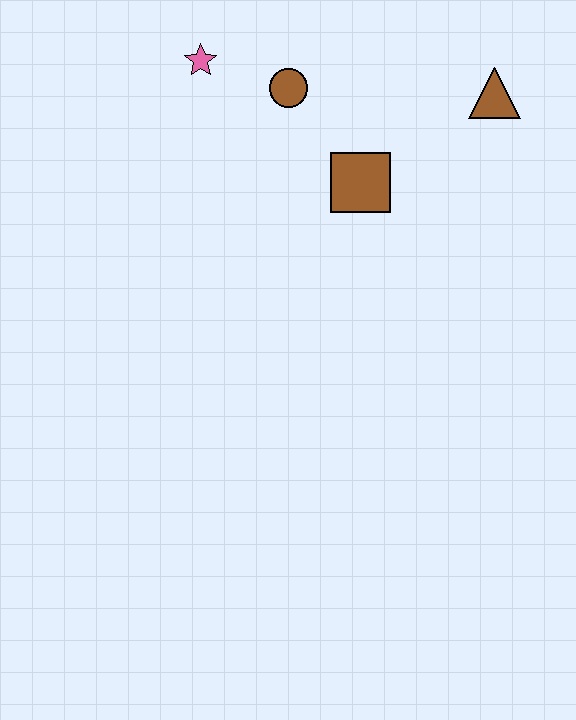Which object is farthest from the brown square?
The pink star is farthest from the brown square.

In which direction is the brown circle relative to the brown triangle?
The brown circle is to the left of the brown triangle.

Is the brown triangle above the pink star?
No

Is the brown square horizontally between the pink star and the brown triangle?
Yes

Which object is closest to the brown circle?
The pink star is closest to the brown circle.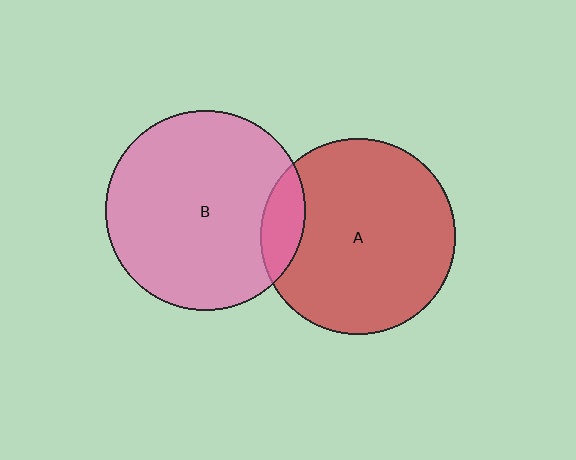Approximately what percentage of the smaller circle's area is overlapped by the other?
Approximately 10%.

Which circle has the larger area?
Circle B (pink).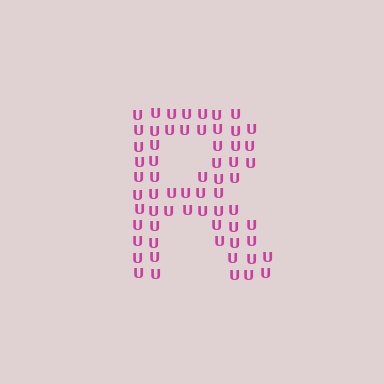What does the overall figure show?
The overall figure shows the letter R.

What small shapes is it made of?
It is made of small letter U's.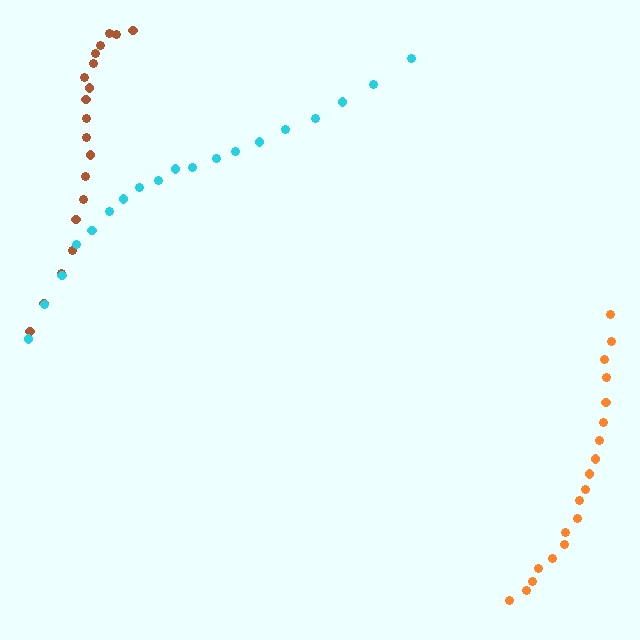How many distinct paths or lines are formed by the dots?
There are 3 distinct paths.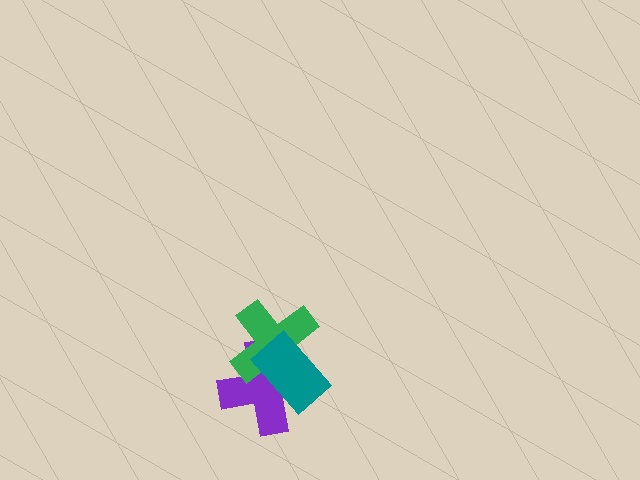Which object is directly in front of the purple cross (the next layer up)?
The green cross is directly in front of the purple cross.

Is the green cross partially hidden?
Yes, it is partially covered by another shape.